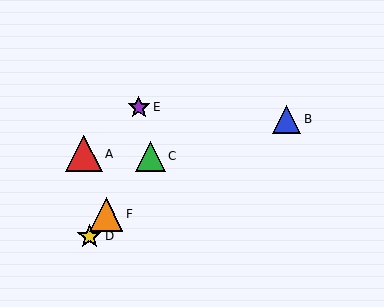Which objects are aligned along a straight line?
Objects C, D, F are aligned along a straight line.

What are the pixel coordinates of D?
Object D is at (89, 236).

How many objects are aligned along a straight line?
3 objects (C, D, F) are aligned along a straight line.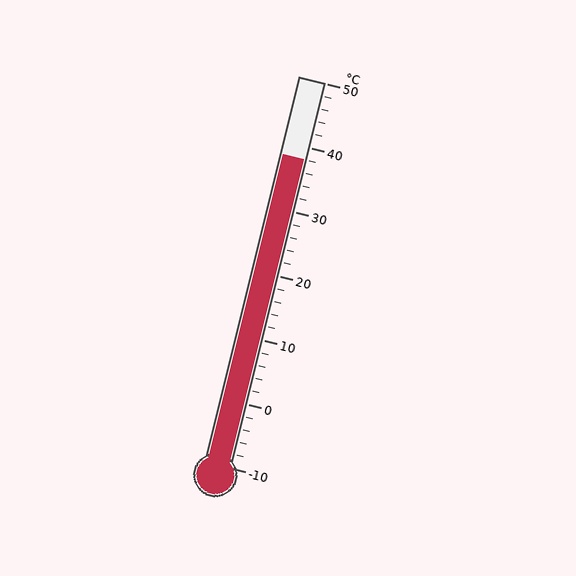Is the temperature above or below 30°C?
The temperature is above 30°C.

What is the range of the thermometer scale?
The thermometer scale ranges from -10°C to 50°C.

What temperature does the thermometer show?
The thermometer shows approximately 38°C.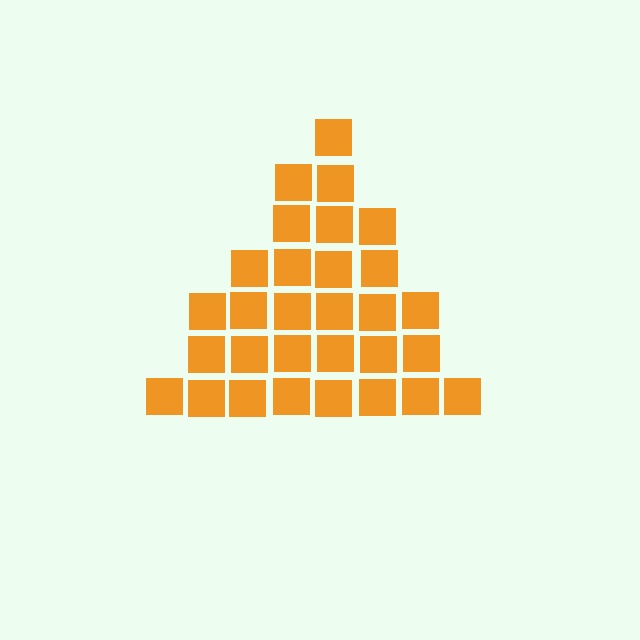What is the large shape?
The large shape is a triangle.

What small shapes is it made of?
It is made of small squares.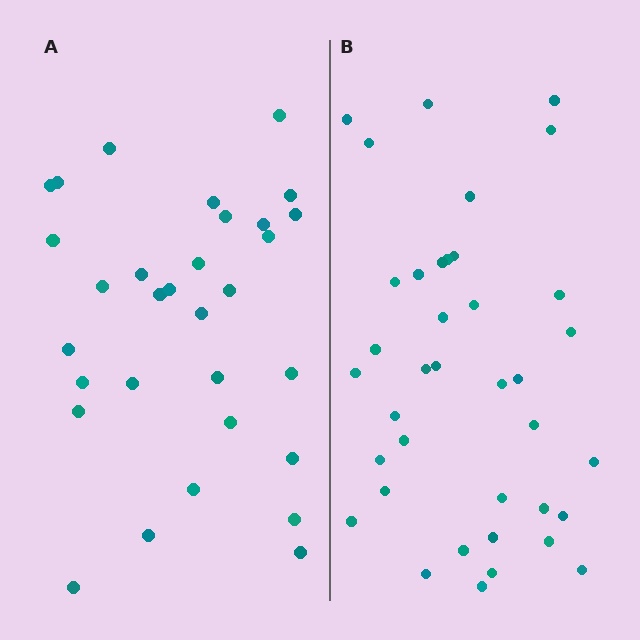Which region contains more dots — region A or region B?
Region B (the right region) has more dots.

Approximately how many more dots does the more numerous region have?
Region B has roughly 8 or so more dots than region A.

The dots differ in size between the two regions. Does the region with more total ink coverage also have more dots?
No. Region A has more total ink coverage because its dots are larger, but region B actually contains more individual dots. Total area can be misleading — the number of items is what matters here.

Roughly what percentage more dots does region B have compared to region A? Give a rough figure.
About 25% more.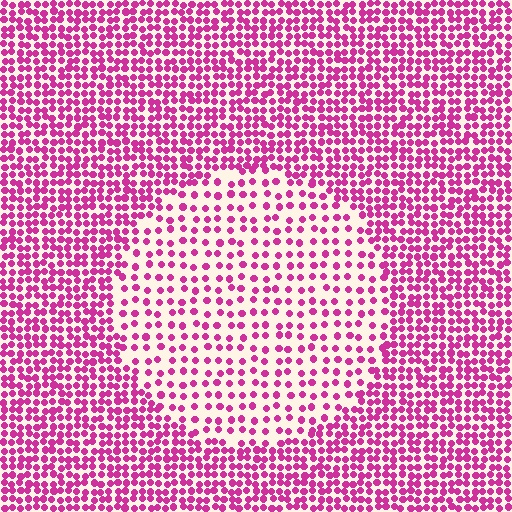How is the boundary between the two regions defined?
The boundary is defined by a change in element density (approximately 2.1x ratio). All elements are the same color, size, and shape.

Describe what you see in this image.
The image contains small magenta elements arranged at two different densities. A circle-shaped region is visible where the elements are less densely packed than the surrounding area.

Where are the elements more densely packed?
The elements are more densely packed outside the circle boundary.